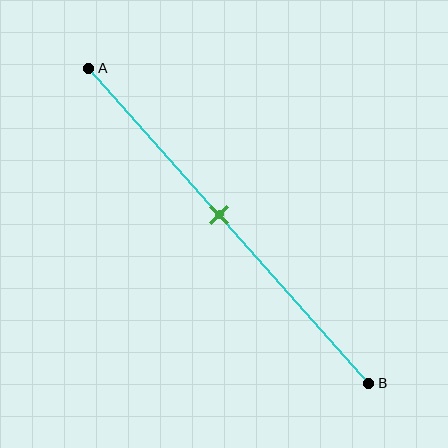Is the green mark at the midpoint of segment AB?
No, the mark is at about 45% from A, not at the 50% midpoint.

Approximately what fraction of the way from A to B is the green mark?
The green mark is approximately 45% of the way from A to B.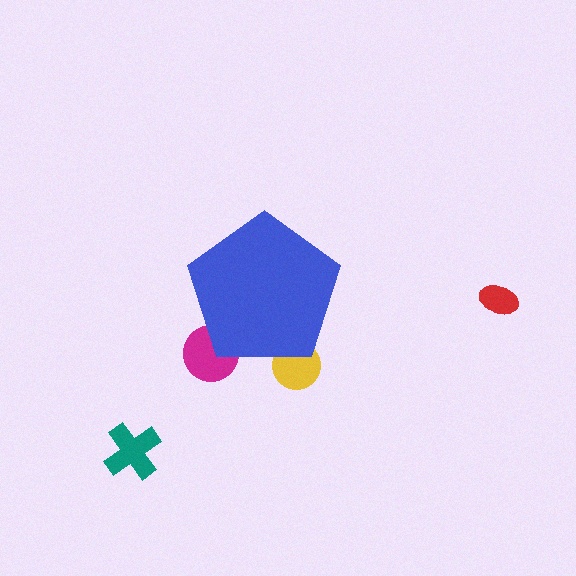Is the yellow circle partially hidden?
Yes, the yellow circle is partially hidden behind the blue pentagon.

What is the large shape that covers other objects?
A blue pentagon.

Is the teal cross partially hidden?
No, the teal cross is fully visible.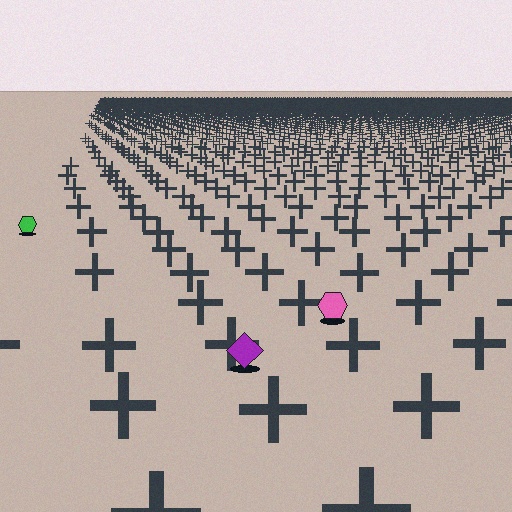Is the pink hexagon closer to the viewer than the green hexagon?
Yes. The pink hexagon is closer — you can tell from the texture gradient: the ground texture is coarser near it.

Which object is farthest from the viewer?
The green hexagon is farthest from the viewer. It appears smaller and the ground texture around it is denser.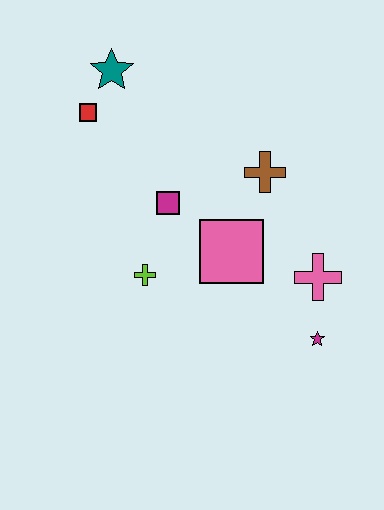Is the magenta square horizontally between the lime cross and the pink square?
Yes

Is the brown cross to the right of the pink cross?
No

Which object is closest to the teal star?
The red square is closest to the teal star.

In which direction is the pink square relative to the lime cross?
The pink square is to the right of the lime cross.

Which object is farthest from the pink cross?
The teal star is farthest from the pink cross.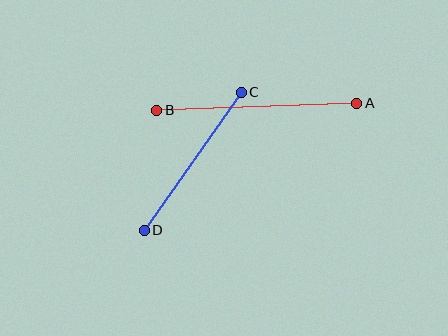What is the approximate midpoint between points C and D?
The midpoint is at approximately (193, 161) pixels.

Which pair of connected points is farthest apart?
Points A and B are farthest apart.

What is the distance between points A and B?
The distance is approximately 200 pixels.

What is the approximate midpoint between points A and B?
The midpoint is at approximately (257, 107) pixels.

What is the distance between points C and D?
The distance is approximately 169 pixels.